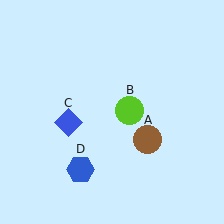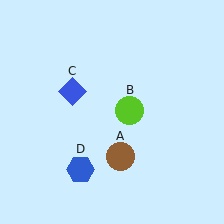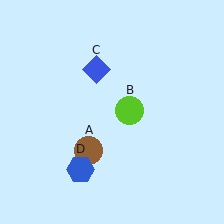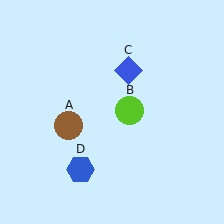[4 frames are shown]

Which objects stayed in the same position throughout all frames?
Lime circle (object B) and blue hexagon (object D) remained stationary.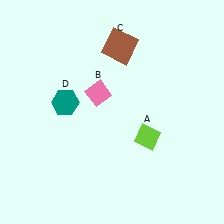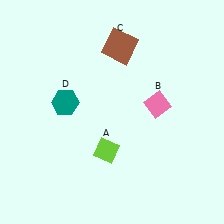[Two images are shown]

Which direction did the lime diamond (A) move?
The lime diamond (A) moved left.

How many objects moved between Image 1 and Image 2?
2 objects moved between the two images.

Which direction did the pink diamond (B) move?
The pink diamond (B) moved right.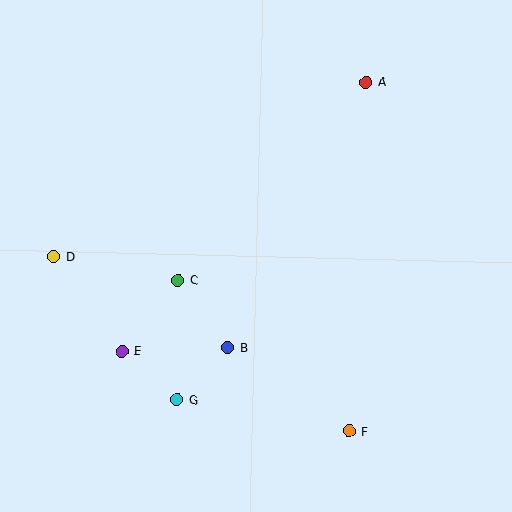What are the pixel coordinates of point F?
Point F is at (349, 431).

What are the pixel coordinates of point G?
Point G is at (177, 400).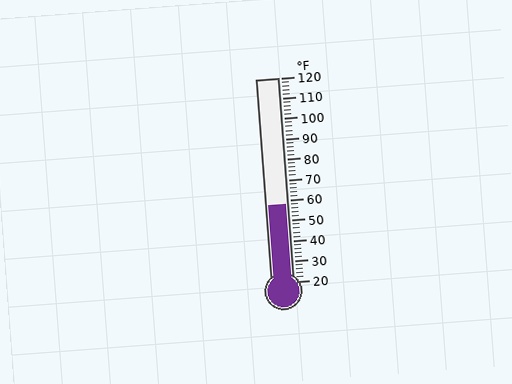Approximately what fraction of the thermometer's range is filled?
The thermometer is filled to approximately 40% of its range.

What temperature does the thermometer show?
The thermometer shows approximately 58°F.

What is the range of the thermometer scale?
The thermometer scale ranges from 20°F to 120°F.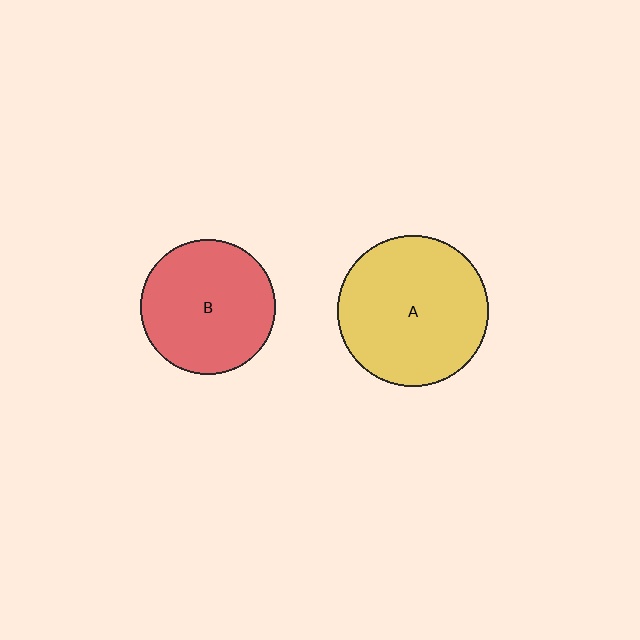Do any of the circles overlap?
No, none of the circles overlap.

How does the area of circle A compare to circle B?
Approximately 1.2 times.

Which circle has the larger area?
Circle A (yellow).